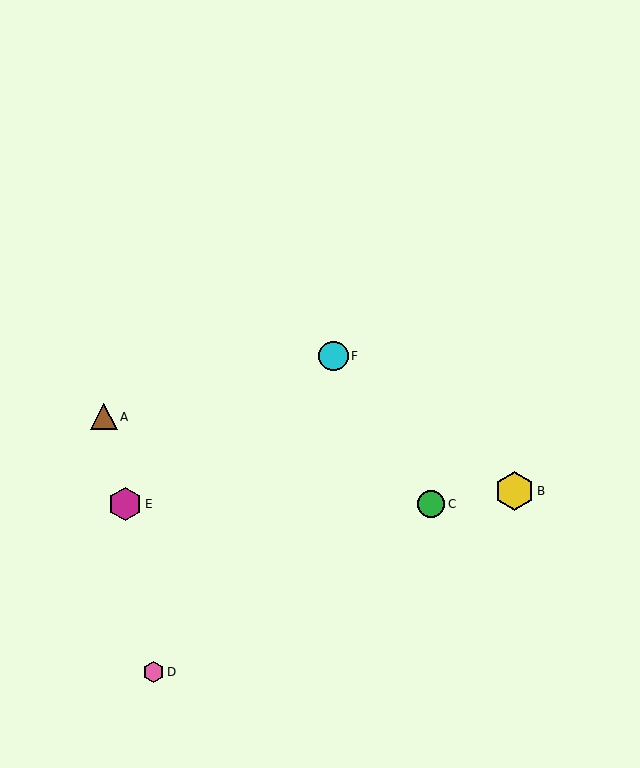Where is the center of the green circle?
The center of the green circle is at (431, 504).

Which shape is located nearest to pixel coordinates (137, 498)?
The magenta hexagon (labeled E) at (125, 504) is nearest to that location.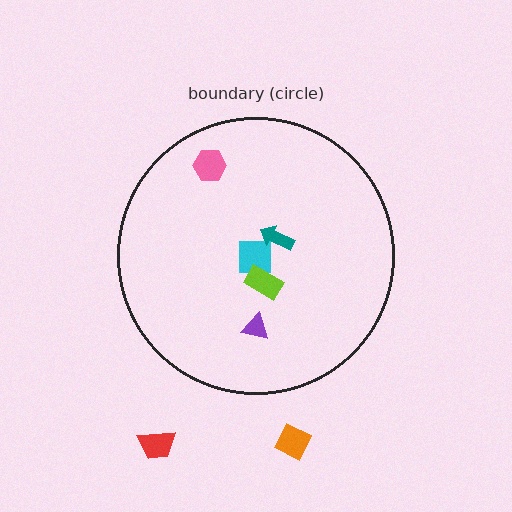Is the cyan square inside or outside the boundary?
Inside.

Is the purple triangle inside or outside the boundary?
Inside.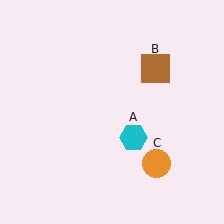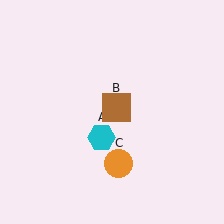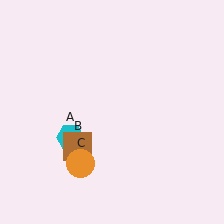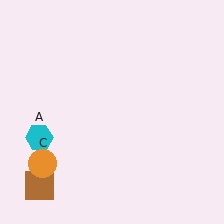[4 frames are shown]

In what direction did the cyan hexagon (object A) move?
The cyan hexagon (object A) moved left.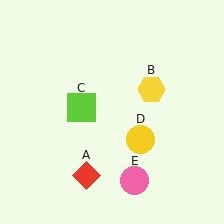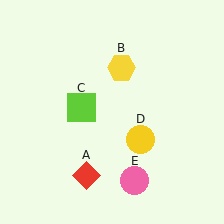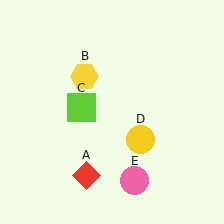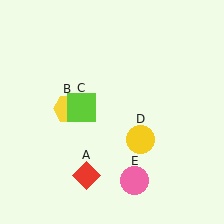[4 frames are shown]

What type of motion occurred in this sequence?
The yellow hexagon (object B) rotated counterclockwise around the center of the scene.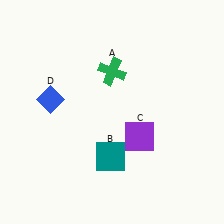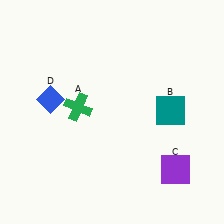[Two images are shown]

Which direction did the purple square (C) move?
The purple square (C) moved right.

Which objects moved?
The objects that moved are: the green cross (A), the teal square (B), the purple square (C).